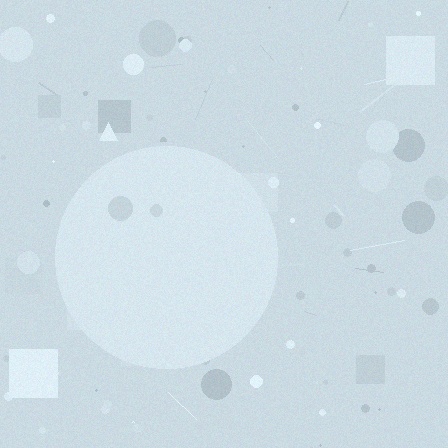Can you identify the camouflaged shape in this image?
The camouflaged shape is a circle.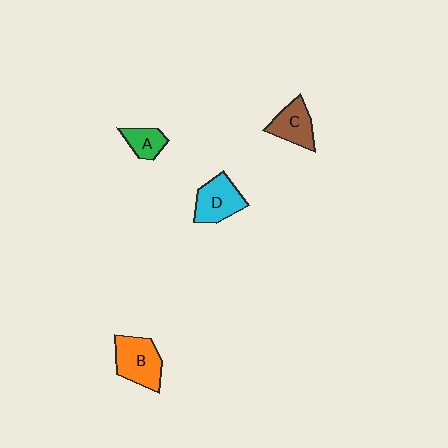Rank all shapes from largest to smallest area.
From largest to smallest: B (orange), D (cyan), C (brown), A (green).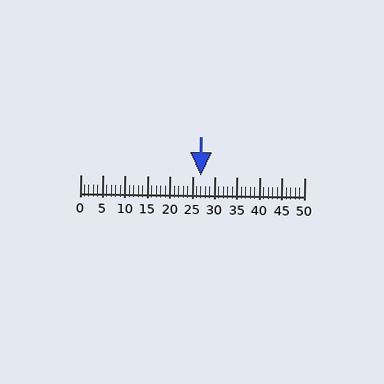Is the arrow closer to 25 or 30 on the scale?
The arrow is closer to 25.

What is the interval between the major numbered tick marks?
The major tick marks are spaced 5 units apart.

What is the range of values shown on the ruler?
The ruler shows values from 0 to 50.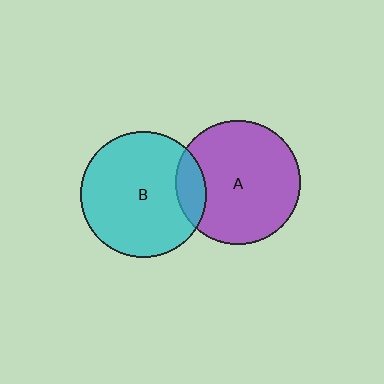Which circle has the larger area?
Circle B (cyan).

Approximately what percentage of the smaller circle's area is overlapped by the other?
Approximately 15%.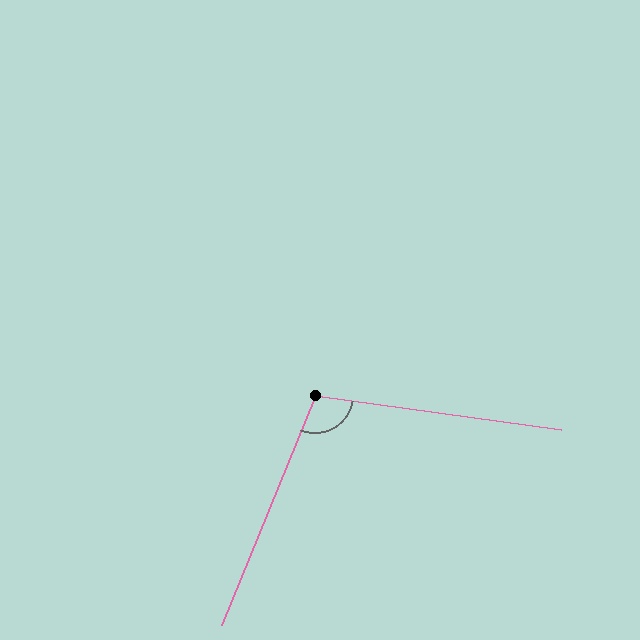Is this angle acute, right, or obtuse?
It is obtuse.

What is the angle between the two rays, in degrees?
Approximately 104 degrees.